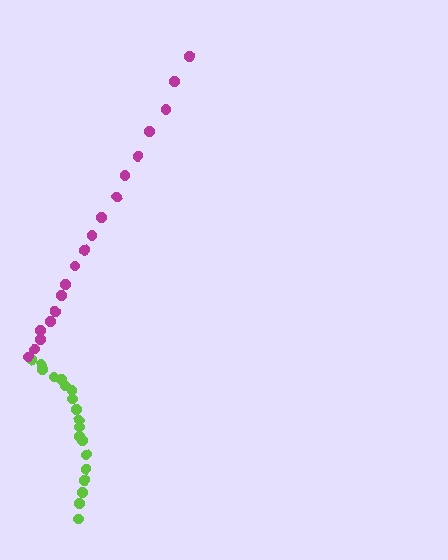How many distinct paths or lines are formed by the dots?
There are 2 distinct paths.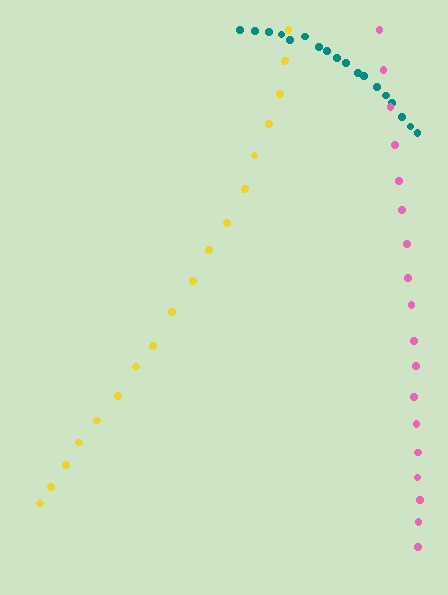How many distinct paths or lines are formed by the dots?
There are 3 distinct paths.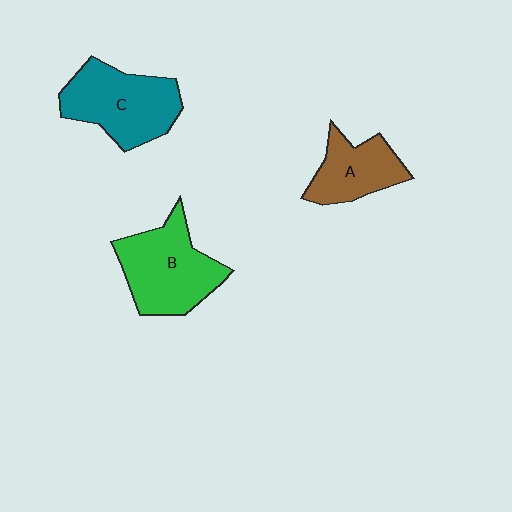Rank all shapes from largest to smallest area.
From largest to smallest: B (green), C (teal), A (brown).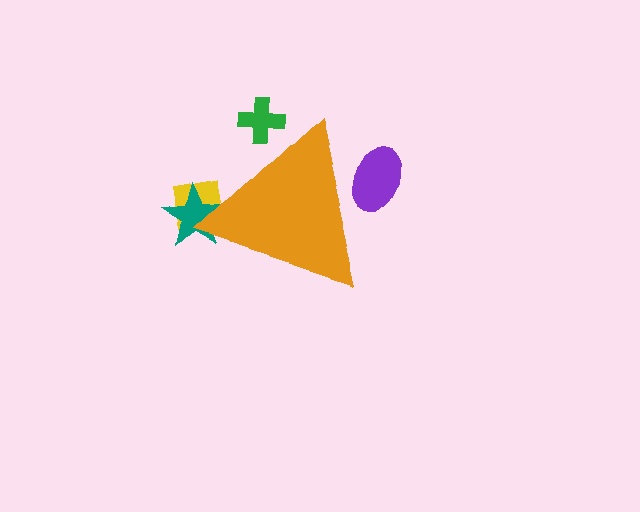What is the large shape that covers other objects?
An orange triangle.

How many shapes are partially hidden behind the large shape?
4 shapes are partially hidden.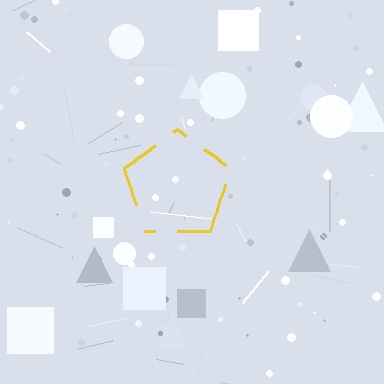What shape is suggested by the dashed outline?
The dashed outline suggests a pentagon.